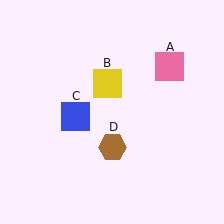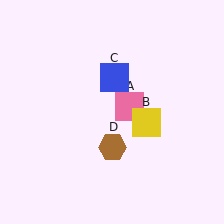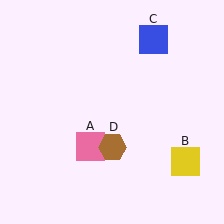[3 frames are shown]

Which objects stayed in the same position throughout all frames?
Brown hexagon (object D) remained stationary.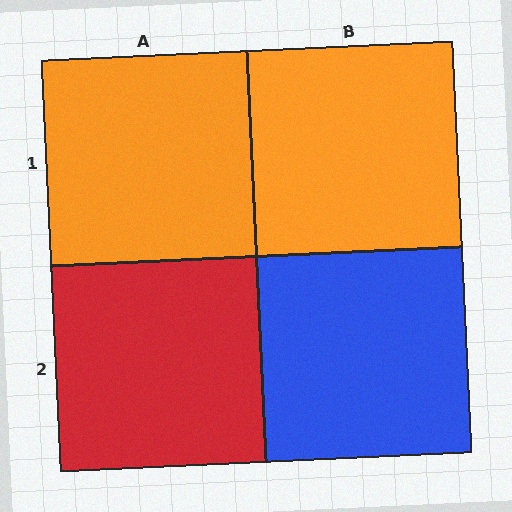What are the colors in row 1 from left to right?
Orange, orange.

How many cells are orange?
2 cells are orange.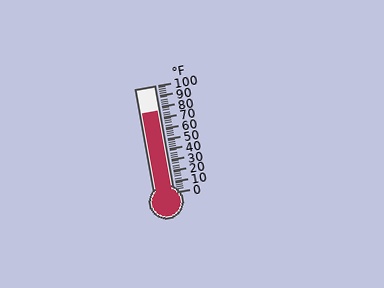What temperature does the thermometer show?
The thermometer shows approximately 76°F.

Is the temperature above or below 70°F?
The temperature is above 70°F.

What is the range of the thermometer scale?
The thermometer scale ranges from 0°F to 100°F.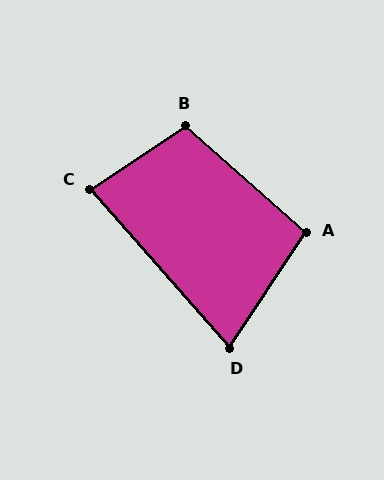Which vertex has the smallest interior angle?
D, at approximately 75 degrees.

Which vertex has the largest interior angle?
B, at approximately 105 degrees.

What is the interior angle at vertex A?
Approximately 98 degrees (obtuse).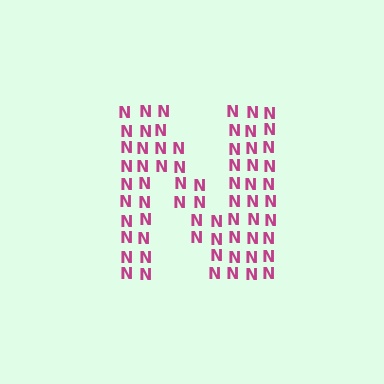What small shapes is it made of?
It is made of small letter N's.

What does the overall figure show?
The overall figure shows the letter N.